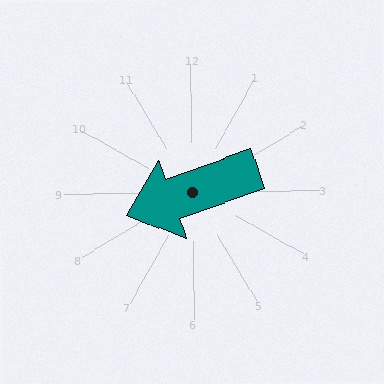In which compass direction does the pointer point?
West.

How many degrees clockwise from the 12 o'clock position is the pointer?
Approximately 251 degrees.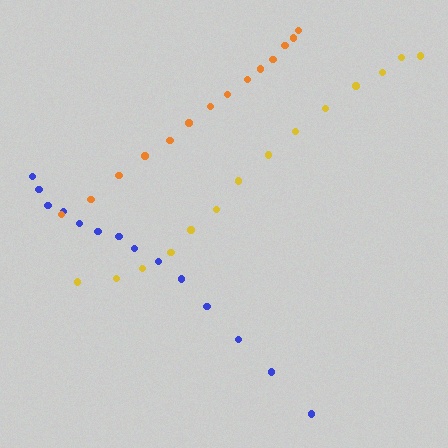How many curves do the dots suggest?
There are 3 distinct paths.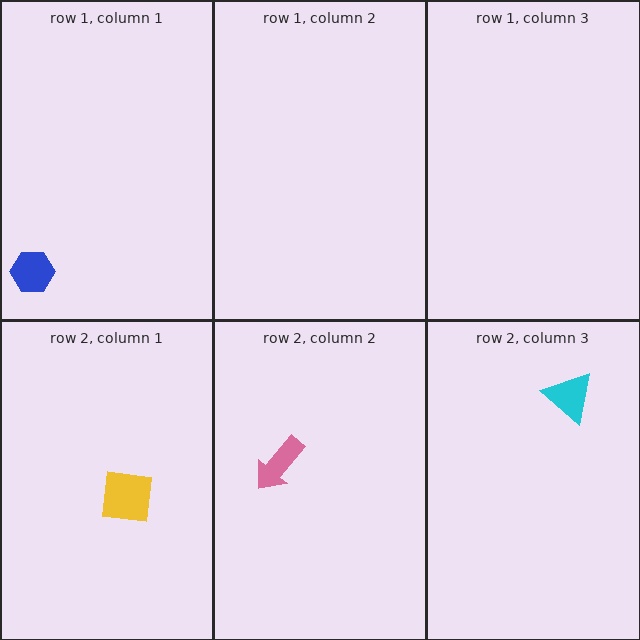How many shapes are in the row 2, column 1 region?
1.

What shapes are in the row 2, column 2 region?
The pink arrow.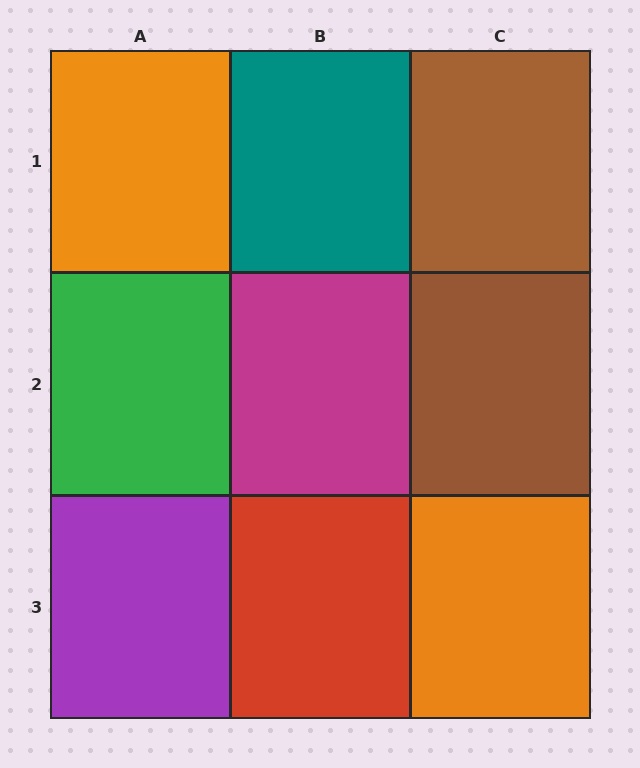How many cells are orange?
2 cells are orange.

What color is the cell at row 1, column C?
Brown.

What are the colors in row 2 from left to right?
Green, magenta, brown.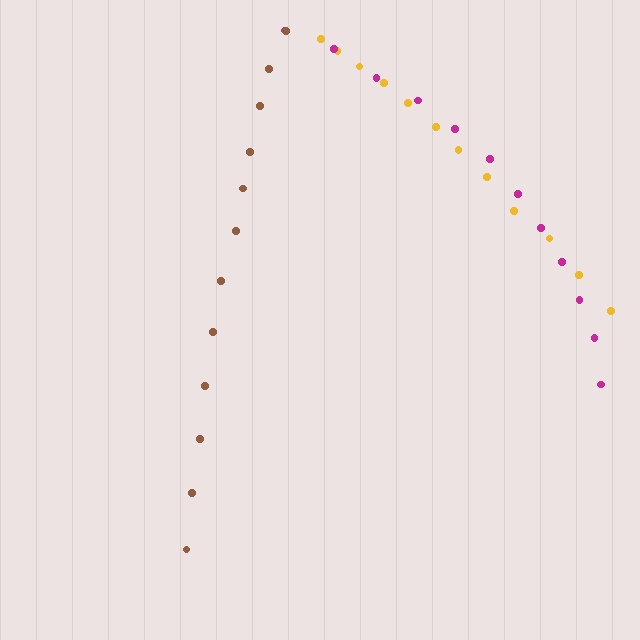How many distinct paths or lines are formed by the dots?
There are 3 distinct paths.